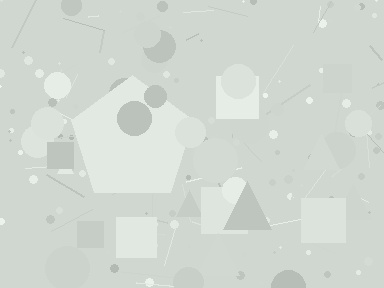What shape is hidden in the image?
A pentagon is hidden in the image.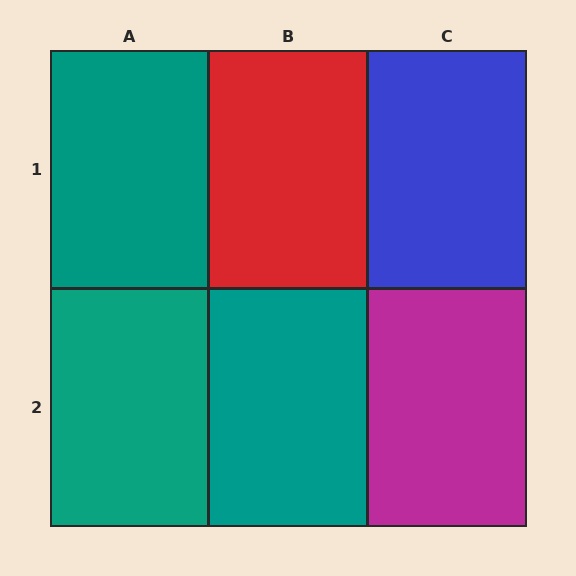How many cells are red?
1 cell is red.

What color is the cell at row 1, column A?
Teal.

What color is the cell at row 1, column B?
Red.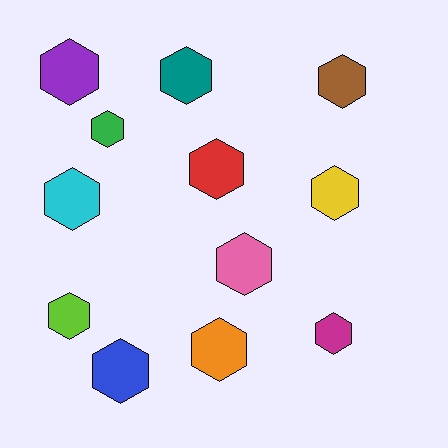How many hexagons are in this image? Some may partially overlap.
There are 12 hexagons.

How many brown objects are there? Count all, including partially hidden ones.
There is 1 brown object.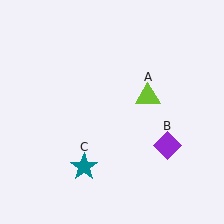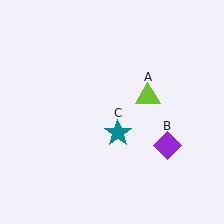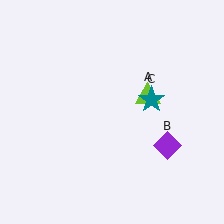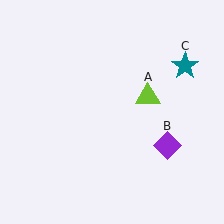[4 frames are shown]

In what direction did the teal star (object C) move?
The teal star (object C) moved up and to the right.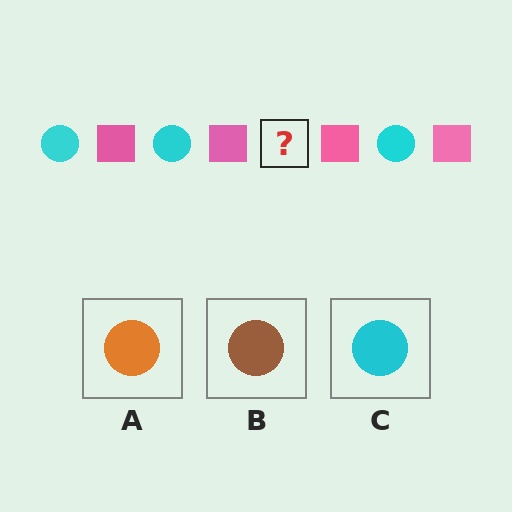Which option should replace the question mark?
Option C.